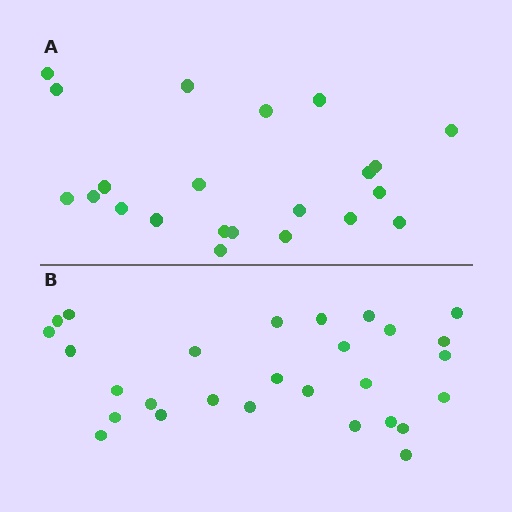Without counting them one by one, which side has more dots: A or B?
Region B (the bottom region) has more dots.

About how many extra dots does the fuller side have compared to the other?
Region B has about 6 more dots than region A.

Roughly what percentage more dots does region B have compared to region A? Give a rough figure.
About 25% more.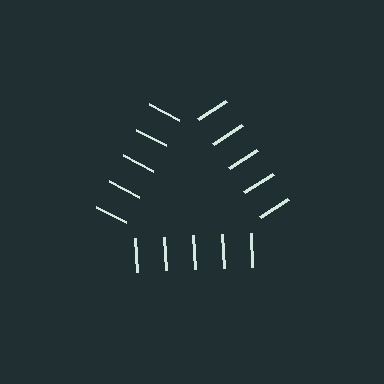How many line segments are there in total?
15 — 5 along each of the 3 edges.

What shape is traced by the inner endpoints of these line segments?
An illusory triangle — the line segments terminate on its edges but no continuous stroke is drawn.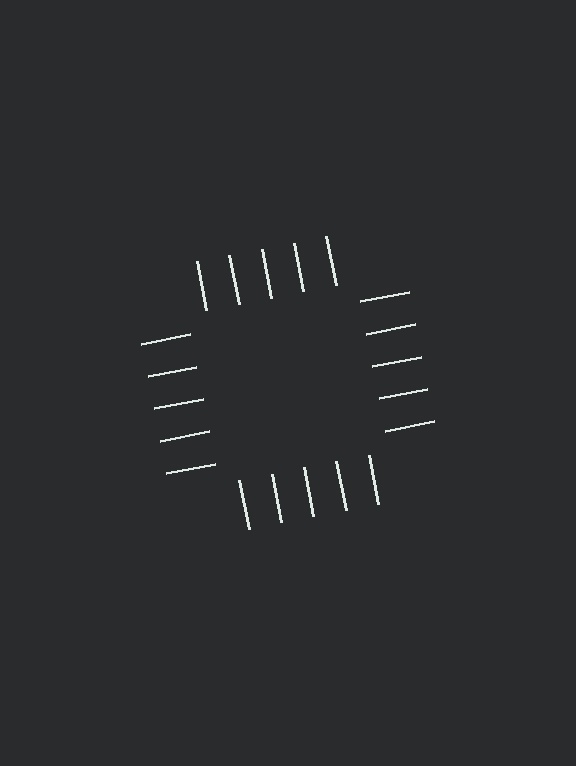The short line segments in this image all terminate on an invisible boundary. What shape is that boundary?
An illusory square — the line segments terminate on its edges but no continuous stroke is drawn.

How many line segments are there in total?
20 — 5 along each of the 4 edges.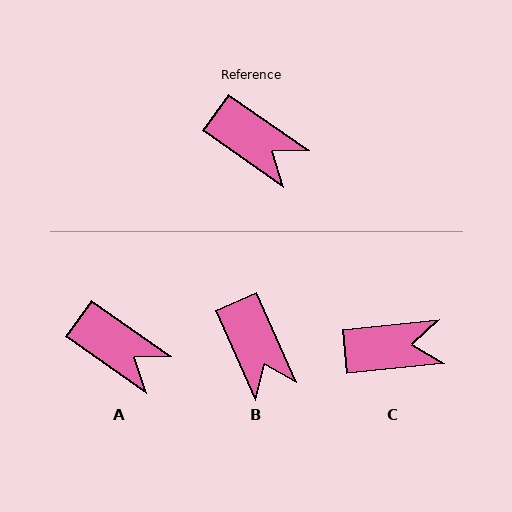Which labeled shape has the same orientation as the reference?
A.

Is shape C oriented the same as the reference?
No, it is off by about 41 degrees.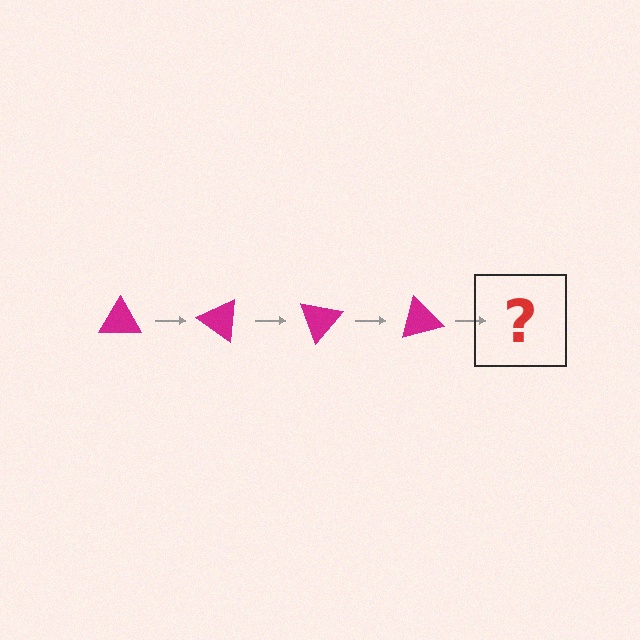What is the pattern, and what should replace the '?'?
The pattern is that the triangle rotates 35 degrees each step. The '?' should be a magenta triangle rotated 140 degrees.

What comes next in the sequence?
The next element should be a magenta triangle rotated 140 degrees.